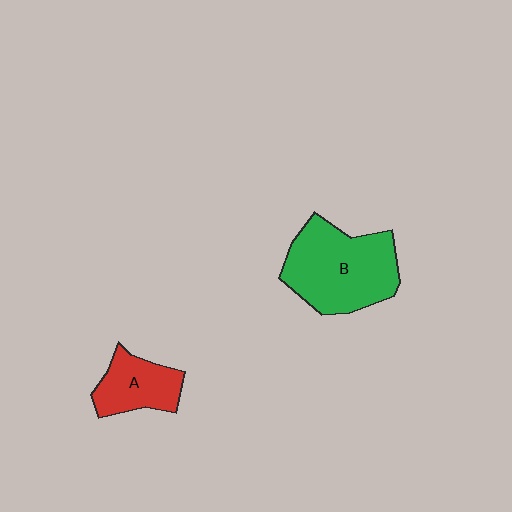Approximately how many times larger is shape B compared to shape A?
Approximately 2.0 times.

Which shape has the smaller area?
Shape A (red).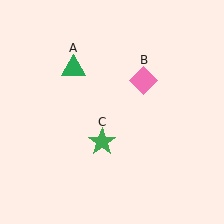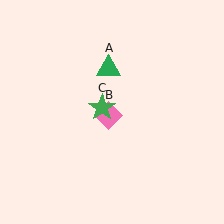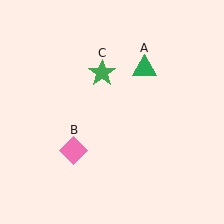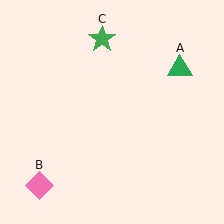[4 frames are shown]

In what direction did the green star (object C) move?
The green star (object C) moved up.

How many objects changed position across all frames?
3 objects changed position: green triangle (object A), pink diamond (object B), green star (object C).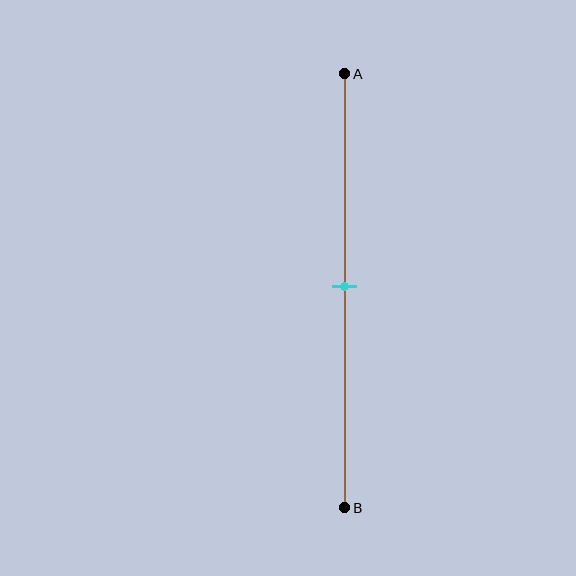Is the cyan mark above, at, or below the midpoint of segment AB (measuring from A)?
The cyan mark is approximately at the midpoint of segment AB.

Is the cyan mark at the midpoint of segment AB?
Yes, the mark is approximately at the midpoint.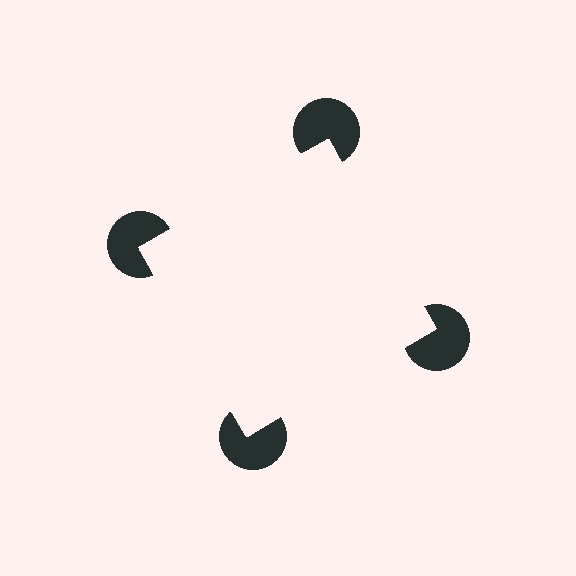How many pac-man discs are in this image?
There are 4 — one at each vertex of the illusory square.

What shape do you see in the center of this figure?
An illusory square — its edges are inferred from the aligned wedge cuts in the pac-man discs, not physically drawn.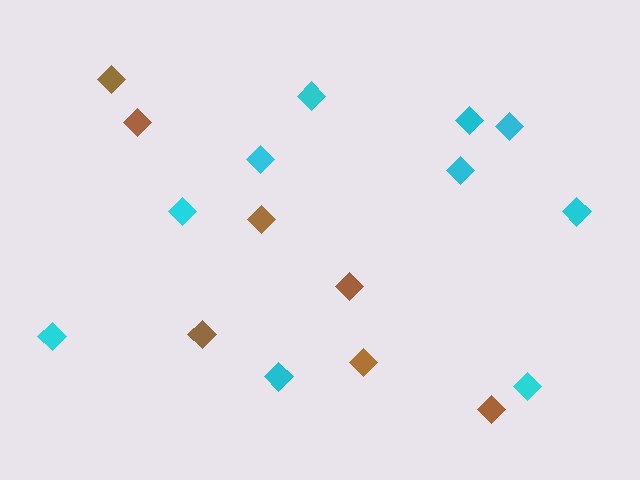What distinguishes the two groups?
There are 2 groups: one group of brown diamonds (7) and one group of cyan diamonds (10).